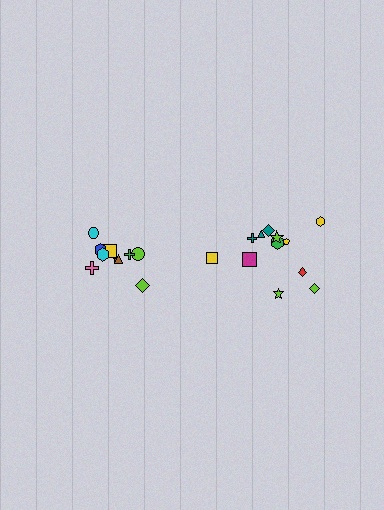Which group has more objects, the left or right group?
The right group.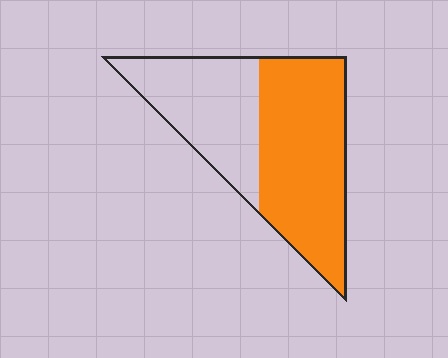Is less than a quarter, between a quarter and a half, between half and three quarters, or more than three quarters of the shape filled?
Between half and three quarters.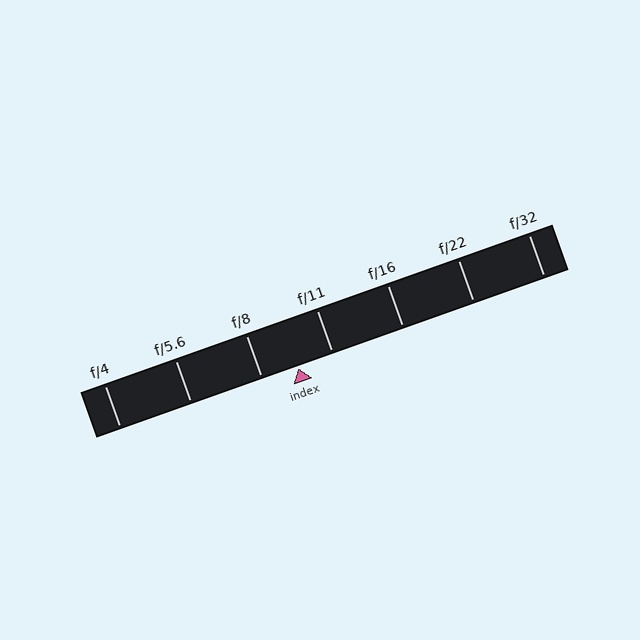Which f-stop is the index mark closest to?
The index mark is closest to f/11.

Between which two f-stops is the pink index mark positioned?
The index mark is between f/8 and f/11.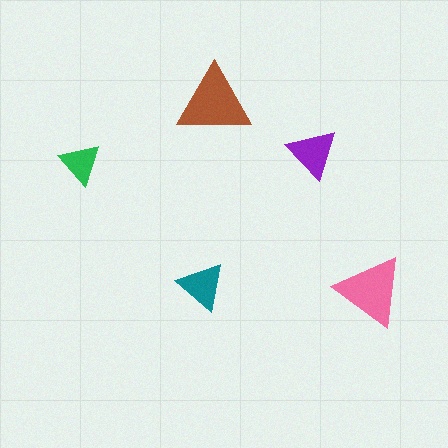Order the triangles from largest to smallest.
the brown one, the pink one, the purple one, the teal one, the green one.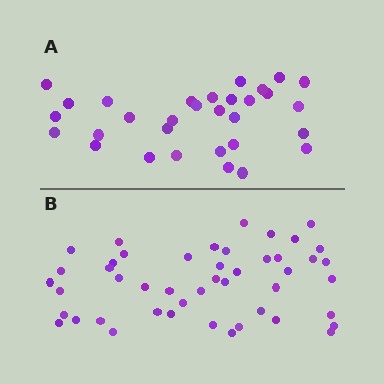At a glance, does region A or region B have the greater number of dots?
Region B (the bottom region) has more dots.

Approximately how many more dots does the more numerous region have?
Region B has approximately 15 more dots than region A.